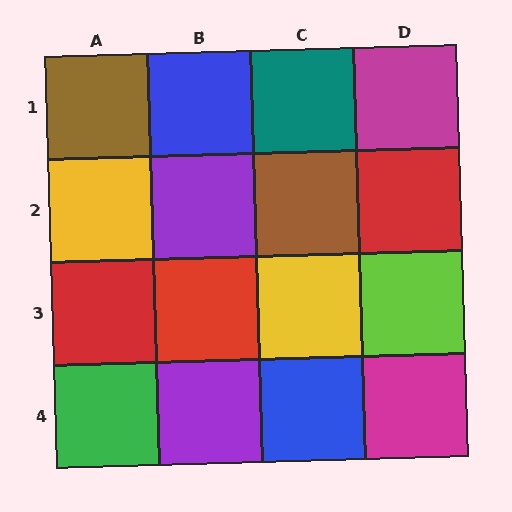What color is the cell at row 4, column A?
Green.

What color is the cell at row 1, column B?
Blue.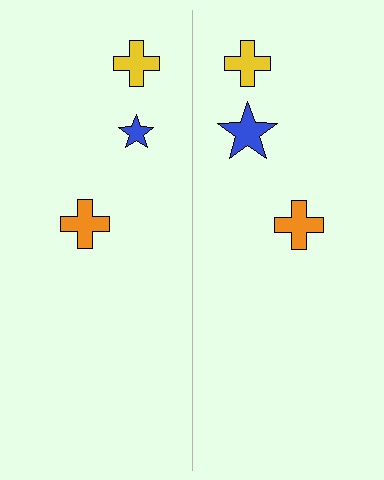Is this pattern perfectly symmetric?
No, the pattern is not perfectly symmetric. The blue star on the right side has a different size than its mirror counterpart.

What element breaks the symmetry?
The blue star on the right side has a different size than its mirror counterpart.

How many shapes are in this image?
There are 6 shapes in this image.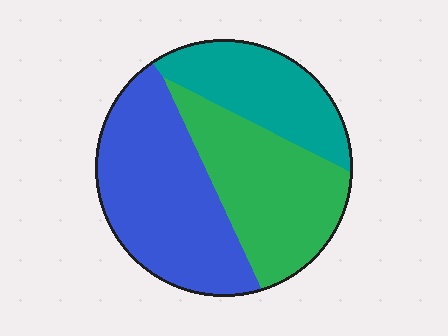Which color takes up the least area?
Teal, at roughly 25%.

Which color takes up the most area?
Blue, at roughly 40%.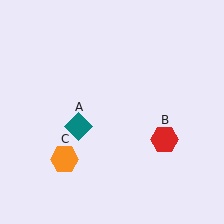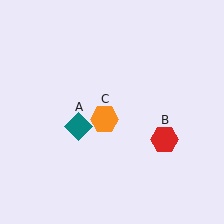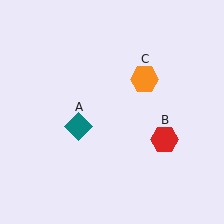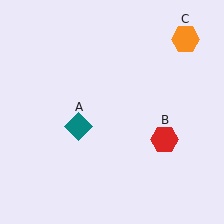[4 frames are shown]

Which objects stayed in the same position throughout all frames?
Teal diamond (object A) and red hexagon (object B) remained stationary.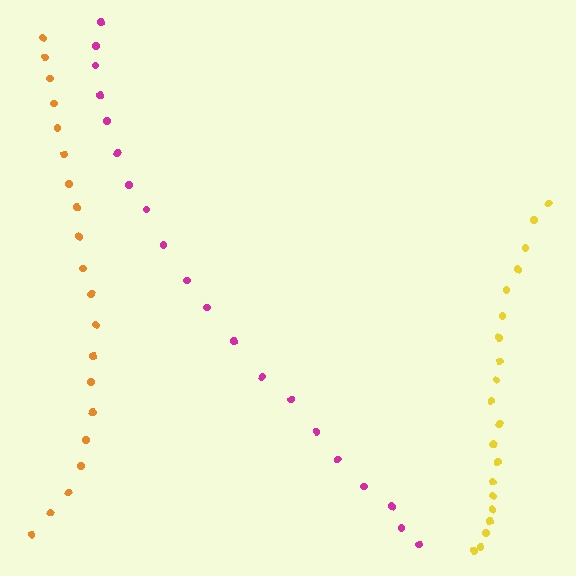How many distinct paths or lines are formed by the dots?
There are 3 distinct paths.